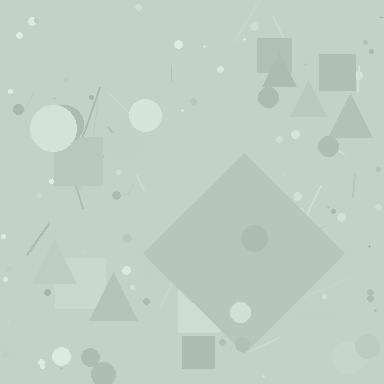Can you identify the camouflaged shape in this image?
The camouflaged shape is a diamond.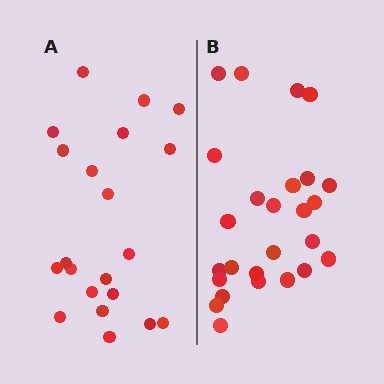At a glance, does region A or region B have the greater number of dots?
Region B (the right region) has more dots.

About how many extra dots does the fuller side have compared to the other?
Region B has about 5 more dots than region A.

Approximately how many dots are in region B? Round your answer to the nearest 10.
About 30 dots. (The exact count is 26, which rounds to 30.)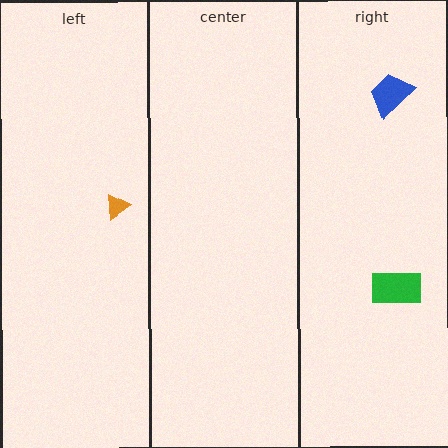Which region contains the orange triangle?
The left region.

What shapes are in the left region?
The orange triangle.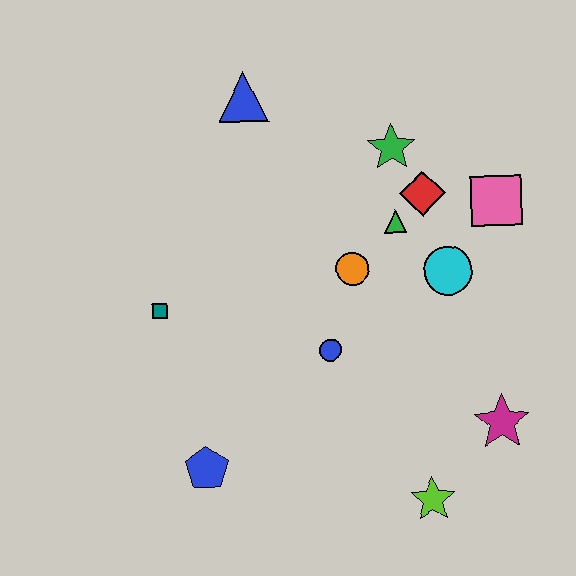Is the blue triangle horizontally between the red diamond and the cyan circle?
No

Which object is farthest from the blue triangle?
The lime star is farthest from the blue triangle.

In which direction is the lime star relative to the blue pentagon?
The lime star is to the right of the blue pentagon.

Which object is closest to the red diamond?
The green triangle is closest to the red diamond.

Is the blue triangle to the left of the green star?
Yes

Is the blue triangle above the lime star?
Yes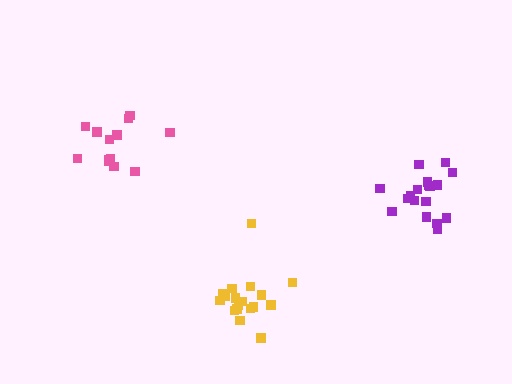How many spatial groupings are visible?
There are 3 spatial groupings.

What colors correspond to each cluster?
The clusters are colored: yellow, purple, pink.